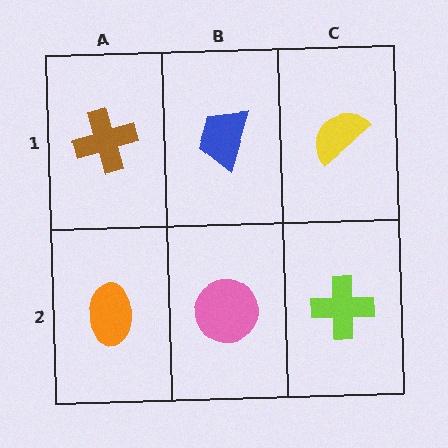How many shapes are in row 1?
3 shapes.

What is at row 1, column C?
A yellow semicircle.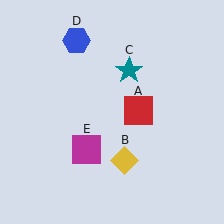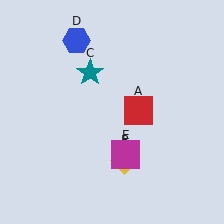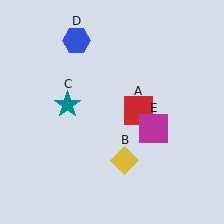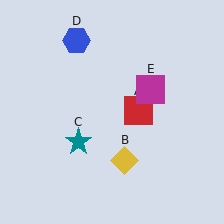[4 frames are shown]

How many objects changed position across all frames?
2 objects changed position: teal star (object C), magenta square (object E).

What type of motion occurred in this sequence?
The teal star (object C), magenta square (object E) rotated counterclockwise around the center of the scene.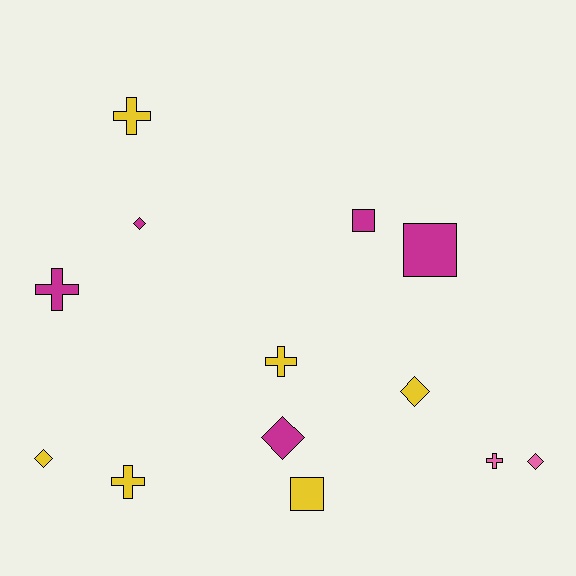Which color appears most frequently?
Yellow, with 6 objects.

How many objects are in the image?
There are 13 objects.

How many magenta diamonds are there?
There are 2 magenta diamonds.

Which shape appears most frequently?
Diamond, with 5 objects.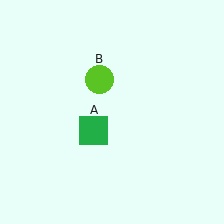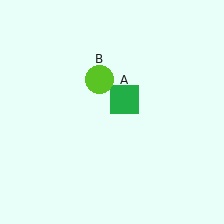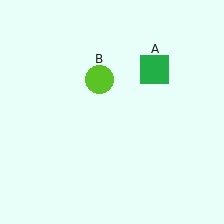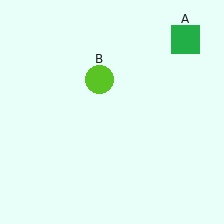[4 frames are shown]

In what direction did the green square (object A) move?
The green square (object A) moved up and to the right.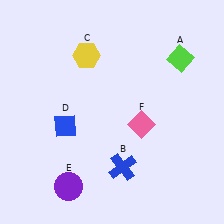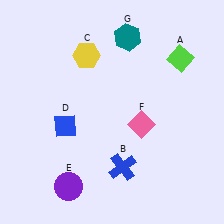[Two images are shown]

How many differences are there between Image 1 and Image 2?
There is 1 difference between the two images.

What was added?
A teal hexagon (G) was added in Image 2.